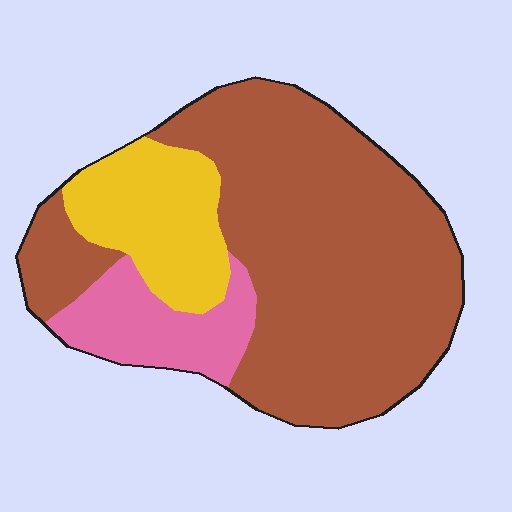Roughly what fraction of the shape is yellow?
Yellow takes up about one sixth (1/6) of the shape.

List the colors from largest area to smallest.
From largest to smallest: brown, yellow, pink.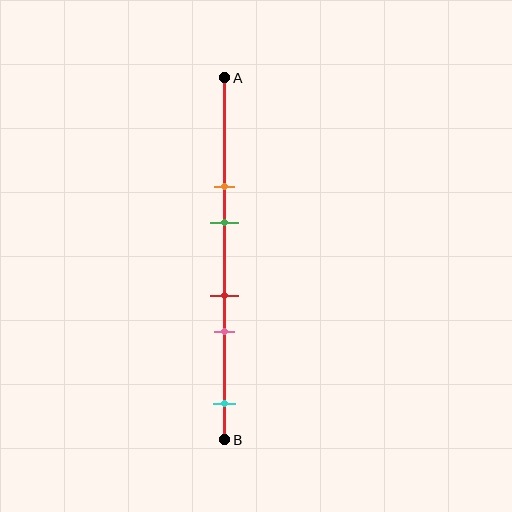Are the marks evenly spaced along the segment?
No, the marks are not evenly spaced.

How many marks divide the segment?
There are 5 marks dividing the segment.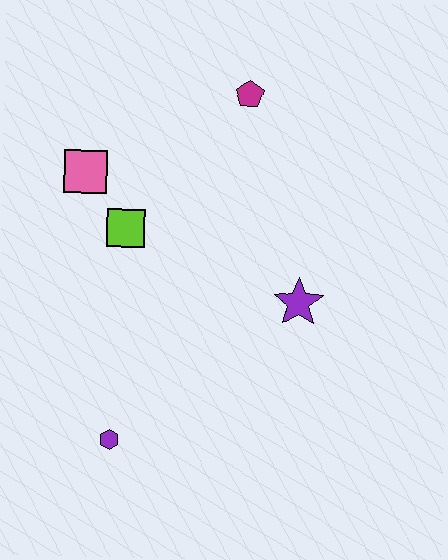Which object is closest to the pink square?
The lime square is closest to the pink square.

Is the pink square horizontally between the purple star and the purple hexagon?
No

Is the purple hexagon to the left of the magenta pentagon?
Yes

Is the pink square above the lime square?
Yes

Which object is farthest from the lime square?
The purple hexagon is farthest from the lime square.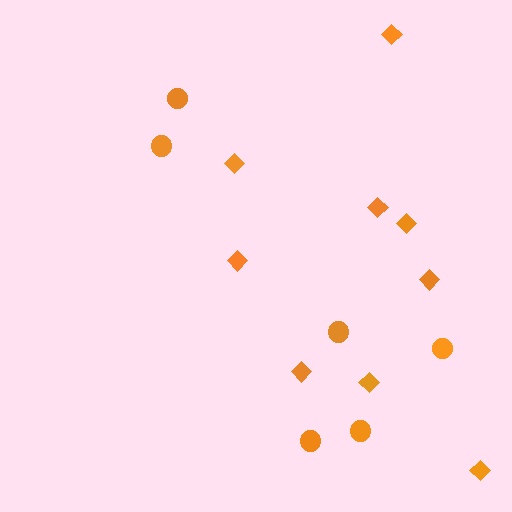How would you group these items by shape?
There are 2 groups: one group of diamonds (9) and one group of circles (6).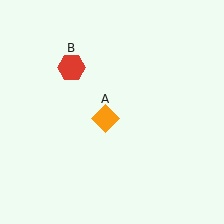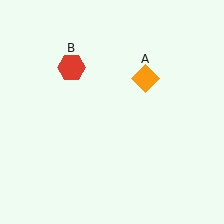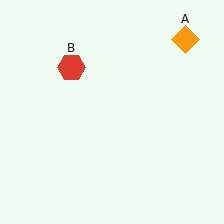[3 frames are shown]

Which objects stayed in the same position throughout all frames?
Red hexagon (object B) remained stationary.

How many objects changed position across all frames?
1 object changed position: orange diamond (object A).